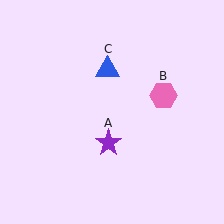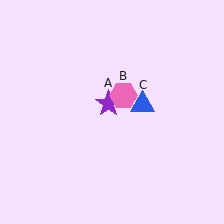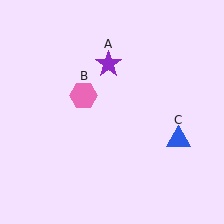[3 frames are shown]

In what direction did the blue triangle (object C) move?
The blue triangle (object C) moved down and to the right.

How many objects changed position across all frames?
3 objects changed position: purple star (object A), pink hexagon (object B), blue triangle (object C).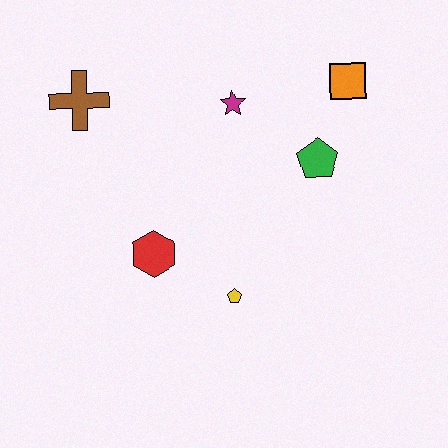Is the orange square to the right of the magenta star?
Yes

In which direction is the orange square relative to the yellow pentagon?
The orange square is above the yellow pentagon.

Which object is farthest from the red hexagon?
The orange square is farthest from the red hexagon.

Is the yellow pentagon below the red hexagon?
Yes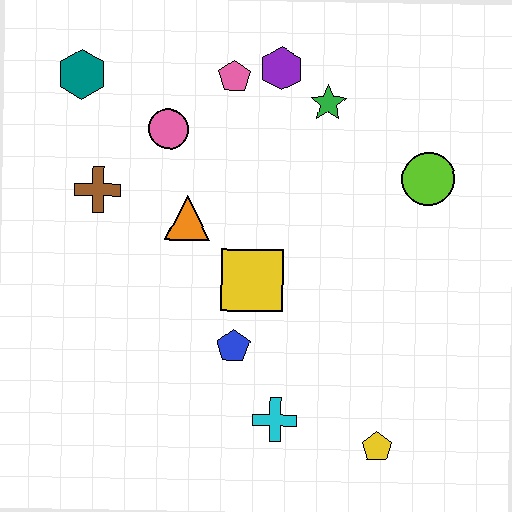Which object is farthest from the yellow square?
The teal hexagon is farthest from the yellow square.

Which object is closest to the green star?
The purple hexagon is closest to the green star.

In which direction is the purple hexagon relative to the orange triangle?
The purple hexagon is above the orange triangle.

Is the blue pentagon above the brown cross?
No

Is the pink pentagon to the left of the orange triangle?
No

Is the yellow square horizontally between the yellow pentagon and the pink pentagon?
Yes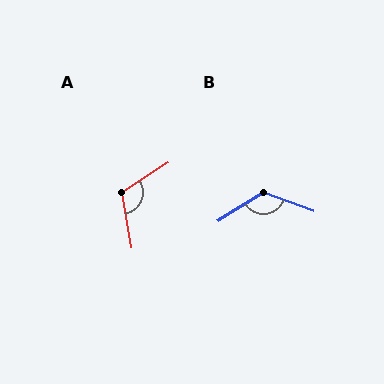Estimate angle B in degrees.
Approximately 128 degrees.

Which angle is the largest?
B, at approximately 128 degrees.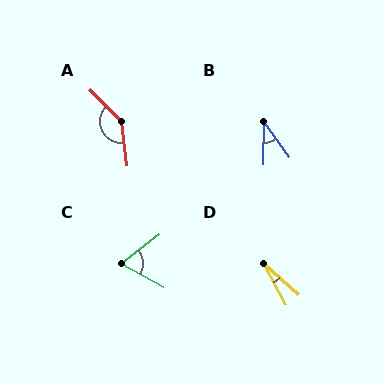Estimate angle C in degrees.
Approximately 66 degrees.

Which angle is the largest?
A, at approximately 142 degrees.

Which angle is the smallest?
D, at approximately 20 degrees.